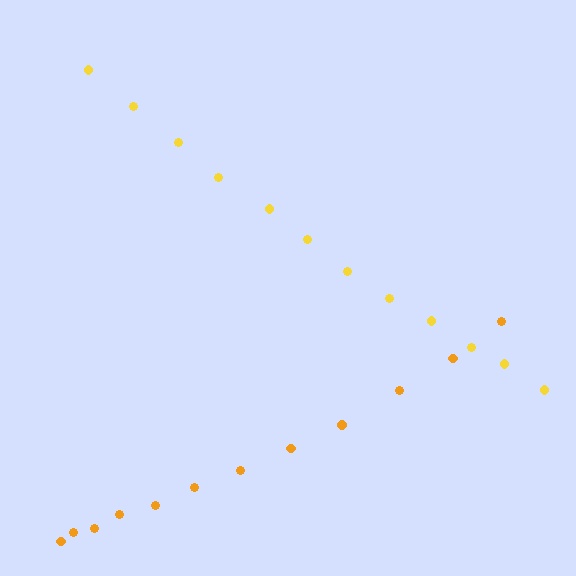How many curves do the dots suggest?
There are 2 distinct paths.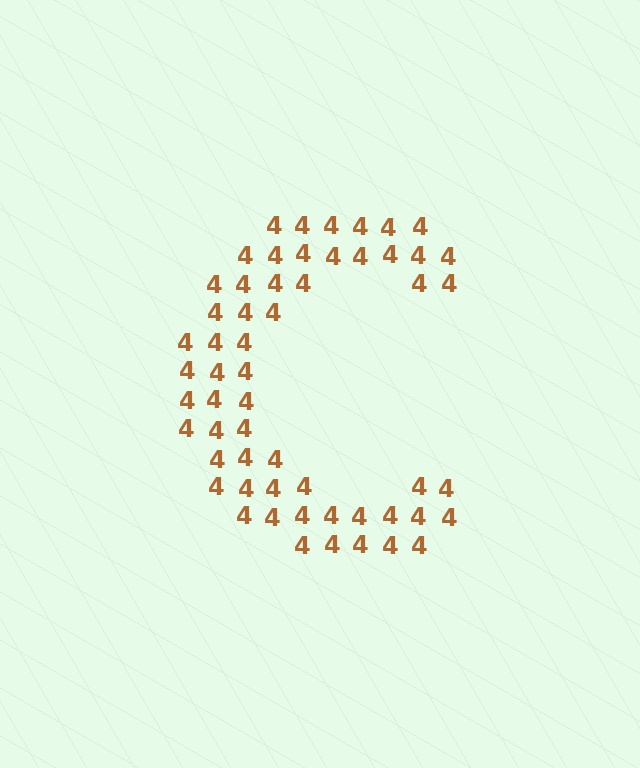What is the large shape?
The large shape is the letter C.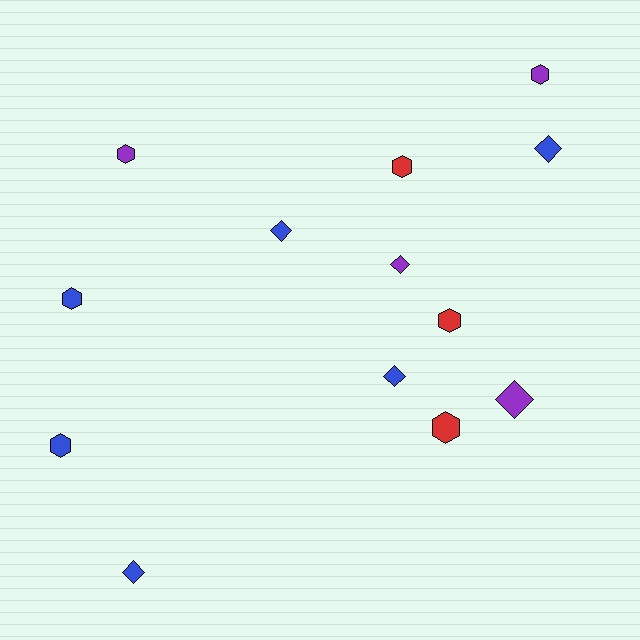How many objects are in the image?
There are 13 objects.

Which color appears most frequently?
Blue, with 6 objects.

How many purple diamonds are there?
There are 2 purple diamonds.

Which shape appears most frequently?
Hexagon, with 7 objects.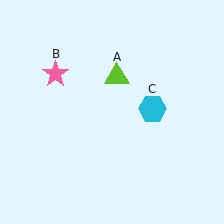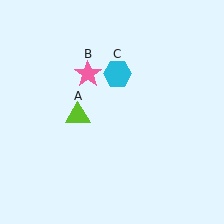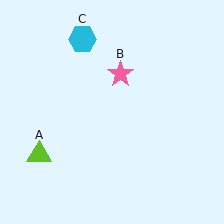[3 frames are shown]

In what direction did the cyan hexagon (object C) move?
The cyan hexagon (object C) moved up and to the left.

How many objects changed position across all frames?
3 objects changed position: lime triangle (object A), pink star (object B), cyan hexagon (object C).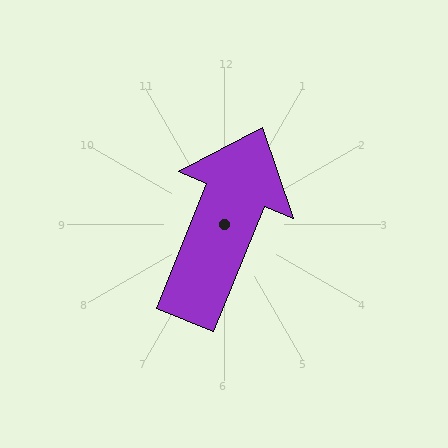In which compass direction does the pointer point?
North.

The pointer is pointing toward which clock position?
Roughly 1 o'clock.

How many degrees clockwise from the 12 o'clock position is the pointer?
Approximately 22 degrees.